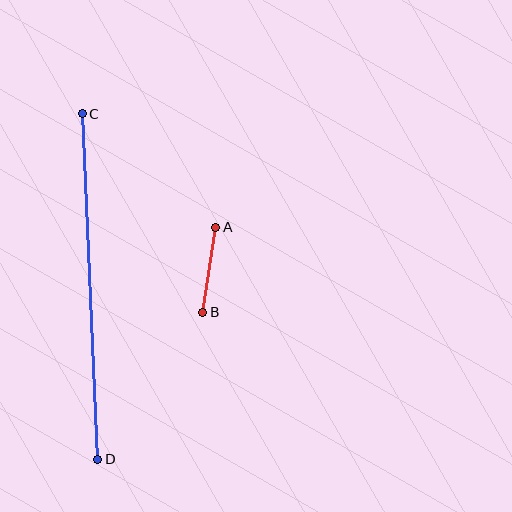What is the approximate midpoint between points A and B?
The midpoint is at approximately (209, 270) pixels.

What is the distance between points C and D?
The distance is approximately 346 pixels.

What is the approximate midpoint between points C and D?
The midpoint is at approximately (90, 287) pixels.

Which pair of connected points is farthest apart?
Points C and D are farthest apart.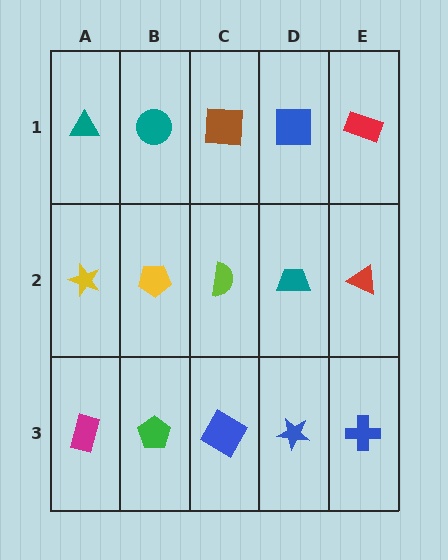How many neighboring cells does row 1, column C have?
3.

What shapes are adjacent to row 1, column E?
A red triangle (row 2, column E), a blue square (row 1, column D).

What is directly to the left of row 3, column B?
A magenta rectangle.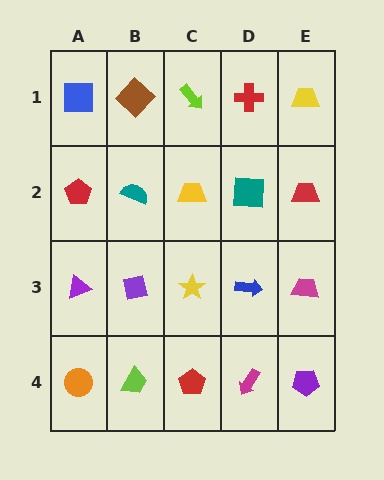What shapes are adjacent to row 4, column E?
A magenta trapezoid (row 3, column E), a magenta arrow (row 4, column D).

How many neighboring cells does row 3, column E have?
3.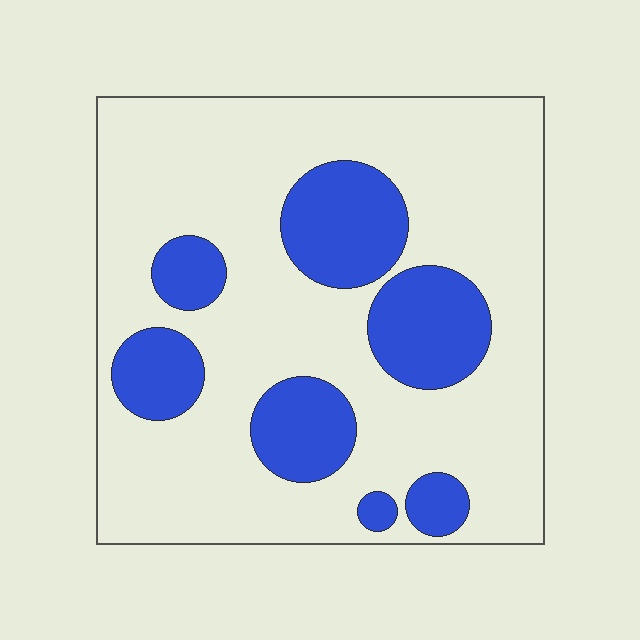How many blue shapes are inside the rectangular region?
7.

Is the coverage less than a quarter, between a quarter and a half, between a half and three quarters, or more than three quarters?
Less than a quarter.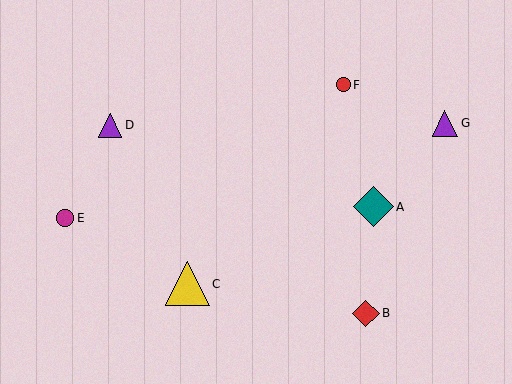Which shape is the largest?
The yellow triangle (labeled C) is the largest.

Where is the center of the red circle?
The center of the red circle is at (343, 85).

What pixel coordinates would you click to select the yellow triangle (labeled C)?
Click at (187, 284) to select the yellow triangle C.